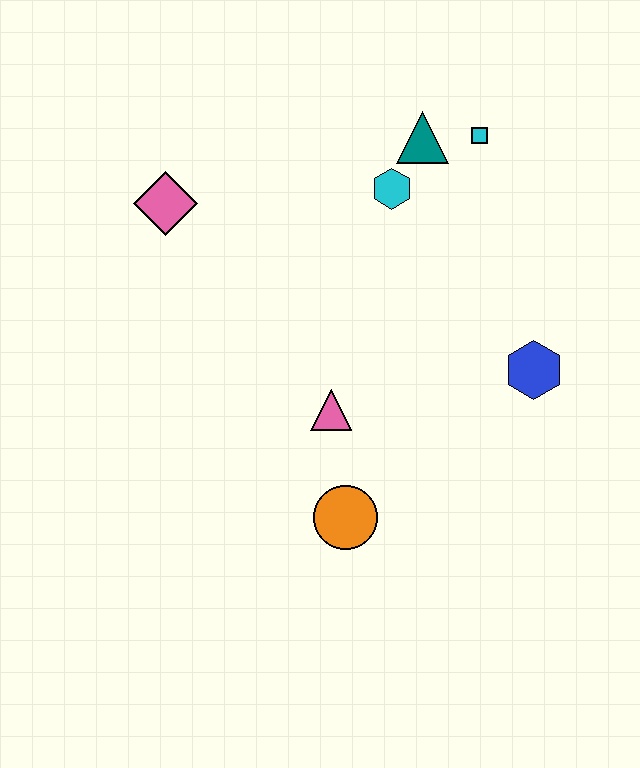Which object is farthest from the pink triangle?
The cyan square is farthest from the pink triangle.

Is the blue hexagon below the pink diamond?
Yes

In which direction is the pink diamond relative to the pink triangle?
The pink diamond is above the pink triangle.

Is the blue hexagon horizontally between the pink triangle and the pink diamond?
No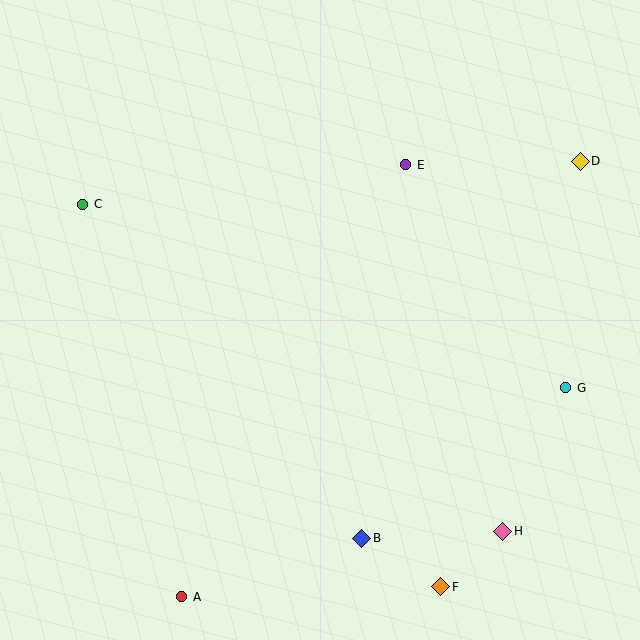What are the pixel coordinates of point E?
Point E is at (406, 165).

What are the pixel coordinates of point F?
Point F is at (441, 587).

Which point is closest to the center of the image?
Point E at (406, 165) is closest to the center.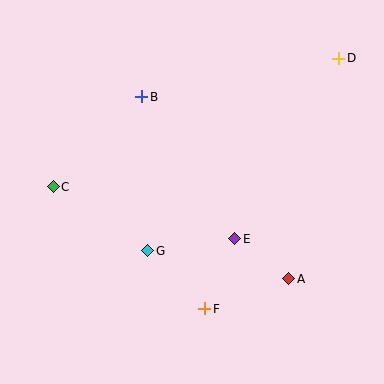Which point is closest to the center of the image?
Point E at (235, 239) is closest to the center.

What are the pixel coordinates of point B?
Point B is at (142, 97).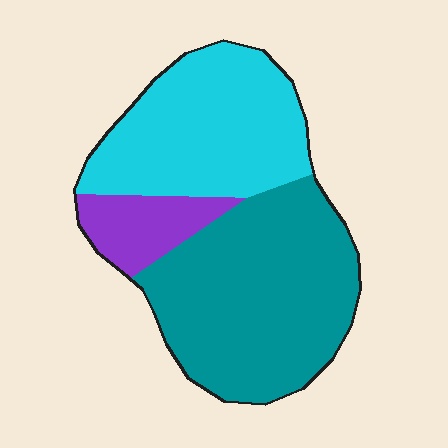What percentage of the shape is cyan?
Cyan takes up about three eighths (3/8) of the shape.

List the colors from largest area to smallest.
From largest to smallest: teal, cyan, purple.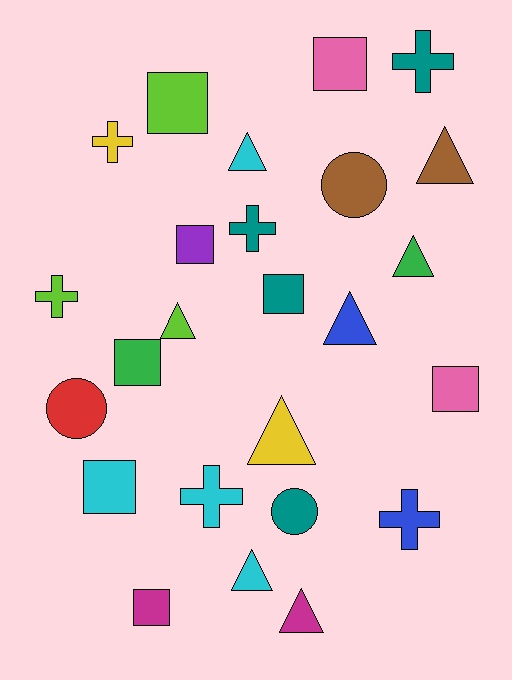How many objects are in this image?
There are 25 objects.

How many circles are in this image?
There are 3 circles.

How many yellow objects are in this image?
There are 2 yellow objects.